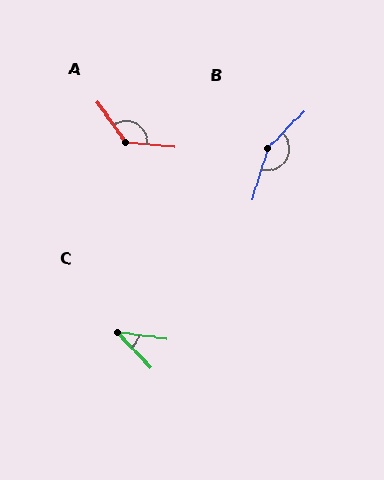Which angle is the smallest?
C, at approximately 40 degrees.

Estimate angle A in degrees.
Approximately 131 degrees.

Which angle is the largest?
B, at approximately 153 degrees.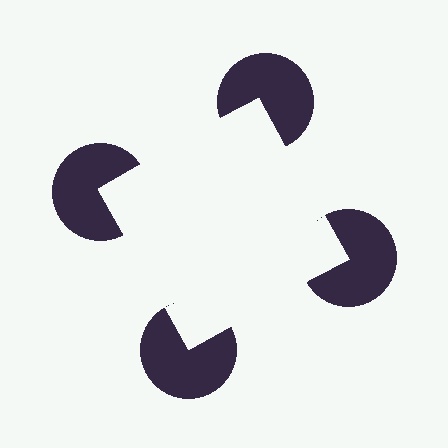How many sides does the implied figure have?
4 sides.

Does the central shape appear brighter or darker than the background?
It typically appears slightly brighter than the background, even though no actual brightness change is drawn.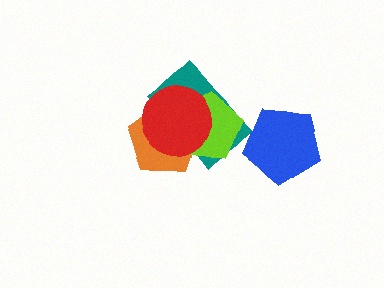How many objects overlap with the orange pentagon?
3 objects overlap with the orange pentagon.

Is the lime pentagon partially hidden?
Yes, it is partially covered by another shape.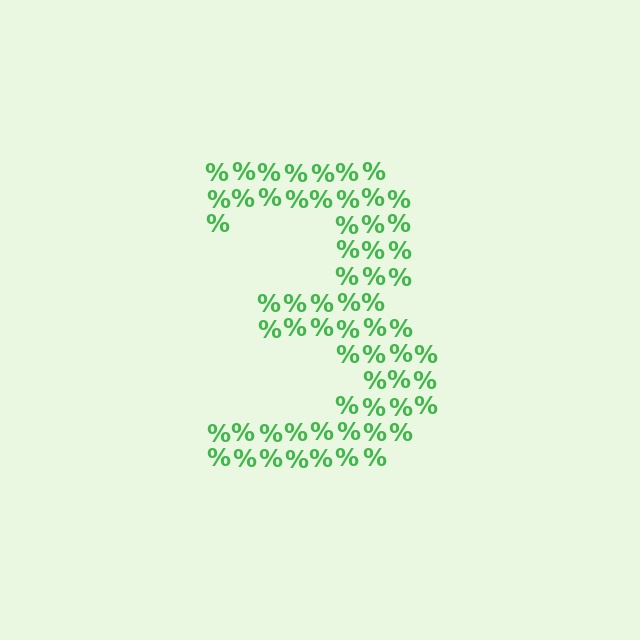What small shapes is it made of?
It is made of small percent signs.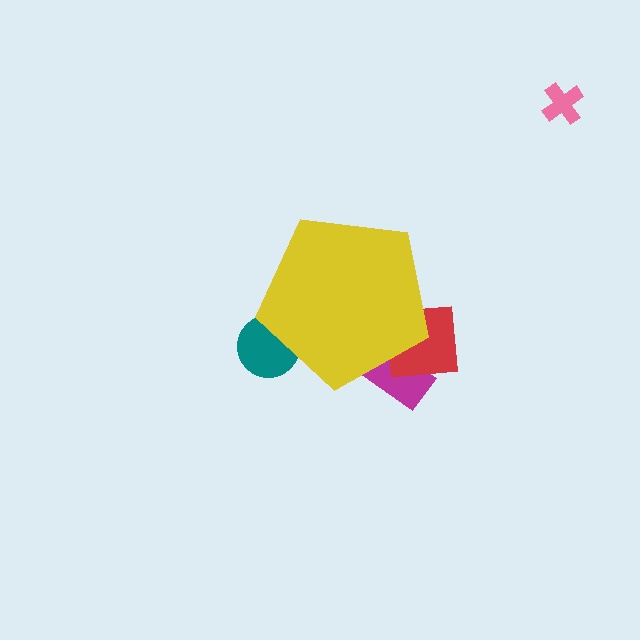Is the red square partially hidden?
Yes, the red square is partially hidden behind the yellow pentagon.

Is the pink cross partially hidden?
No, the pink cross is fully visible.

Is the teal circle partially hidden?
Yes, the teal circle is partially hidden behind the yellow pentagon.